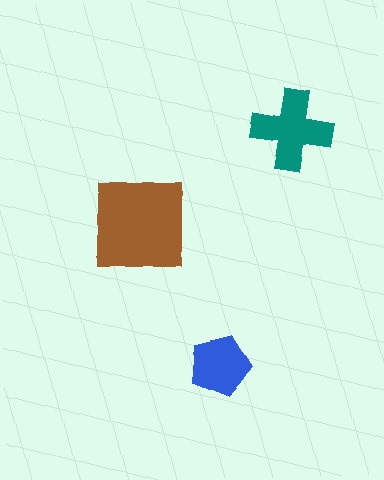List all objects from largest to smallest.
The brown square, the teal cross, the blue pentagon.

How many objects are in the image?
There are 3 objects in the image.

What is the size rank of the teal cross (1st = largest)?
2nd.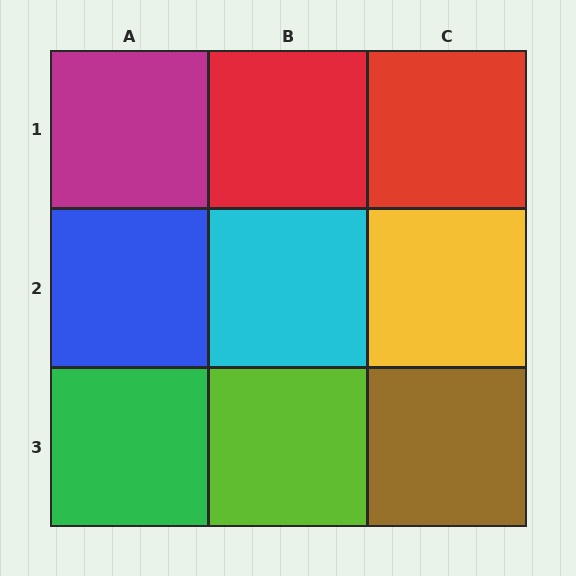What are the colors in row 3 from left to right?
Green, lime, brown.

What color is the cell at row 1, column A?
Magenta.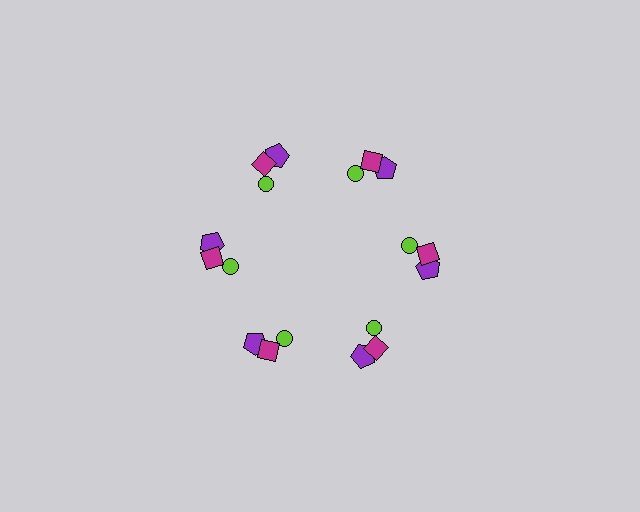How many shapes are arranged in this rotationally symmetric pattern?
There are 18 shapes, arranged in 6 groups of 3.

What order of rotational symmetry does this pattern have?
This pattern has 6-fold rotational symmetry.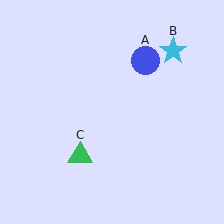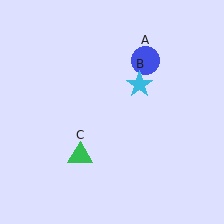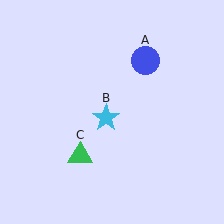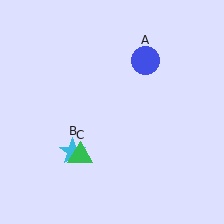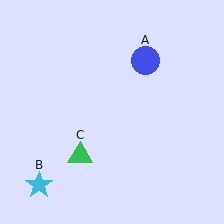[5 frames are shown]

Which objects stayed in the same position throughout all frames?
Blue circle (object A) and green triangle (object C) remained stationary.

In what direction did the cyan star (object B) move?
The cyan star (object B) moved down and to the left.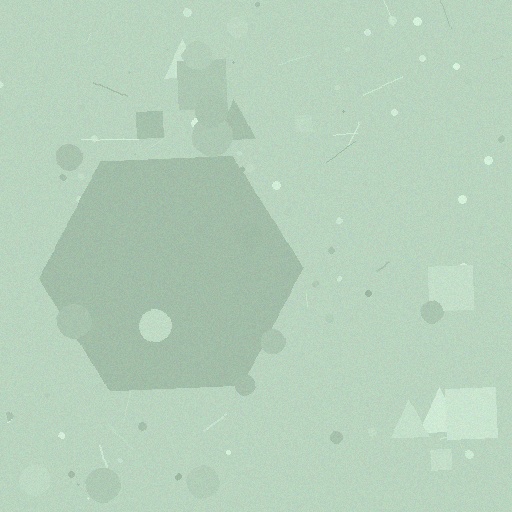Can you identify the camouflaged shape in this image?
The camouflaged shape is a hexagon.